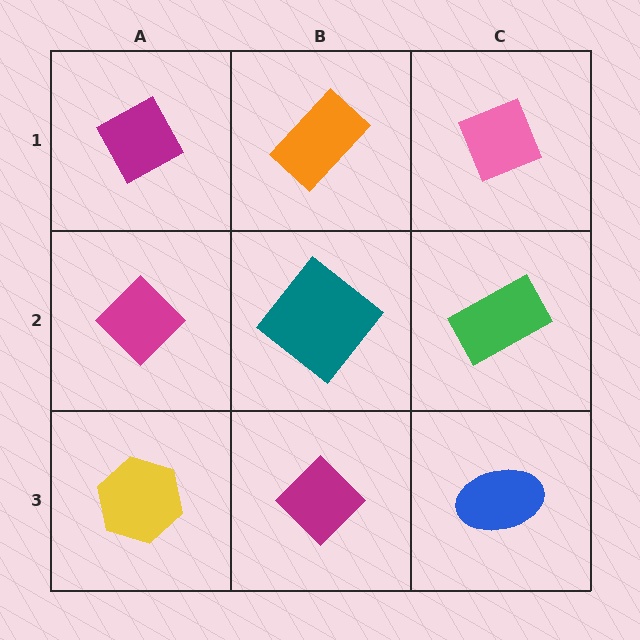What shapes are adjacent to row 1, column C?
A green rectangle (row 2, column C), an orange rectangle (row 1, column B).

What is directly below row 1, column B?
A teal diamond.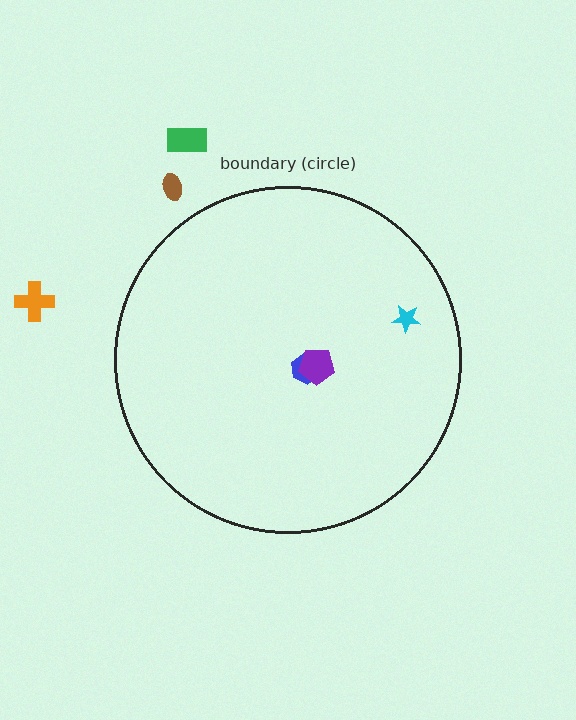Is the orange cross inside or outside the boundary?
Outside.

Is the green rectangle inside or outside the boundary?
Outside.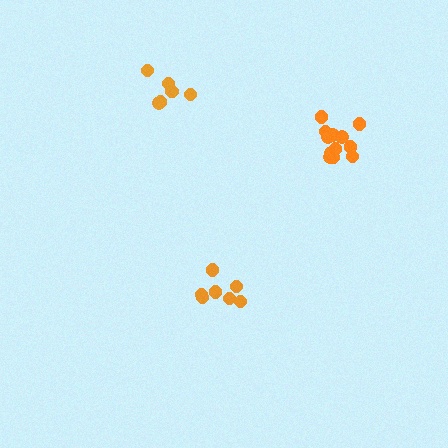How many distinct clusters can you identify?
There are 3 distinct clusters.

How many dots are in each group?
Group 1: 12 dots, Group 2: 7 dots, Group 3: 7 dots (26 total).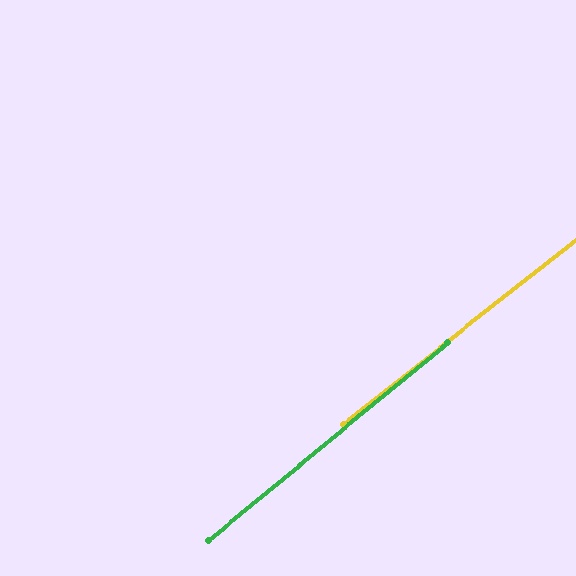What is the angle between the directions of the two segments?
Approximately 1 degree.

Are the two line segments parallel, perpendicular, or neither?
Parallel — their directions differ by only 1.1°.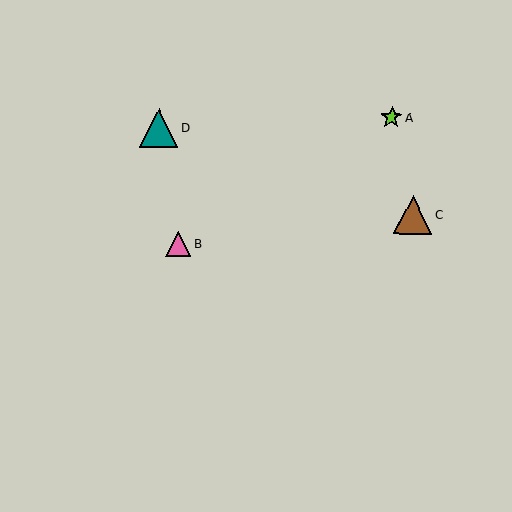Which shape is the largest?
The brown triangle (labeled C) is the largest.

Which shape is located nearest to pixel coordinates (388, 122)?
The lime star (labeled A) at (392, 118) is nearest to that location.